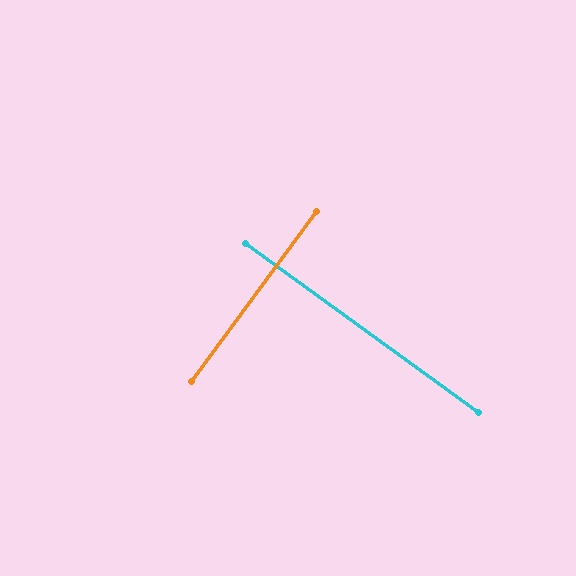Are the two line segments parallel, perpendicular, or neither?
Perpendicular — they meet at approximately 90°.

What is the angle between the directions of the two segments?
Approximately 90 degrees.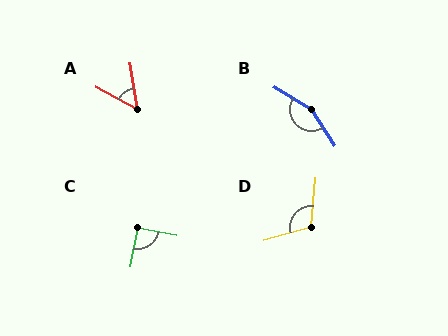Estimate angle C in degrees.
Approximately 89 degrees.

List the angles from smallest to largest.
A (52°), C (89°), D (111°), B (154°).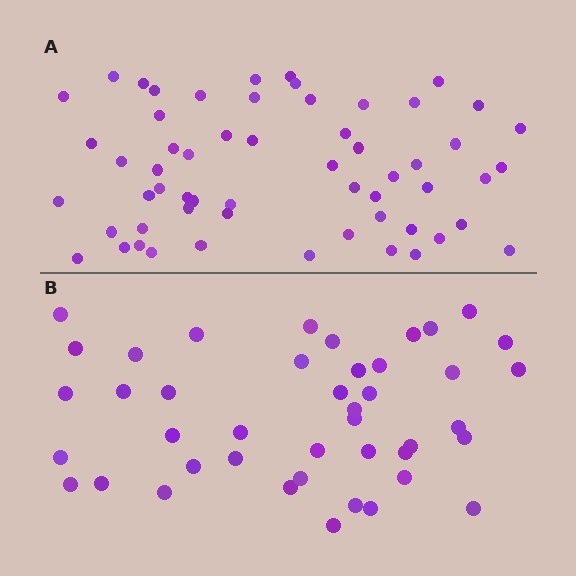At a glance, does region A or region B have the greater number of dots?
Region A (the top region) has more dots.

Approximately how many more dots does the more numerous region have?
Region A has approximately 15 more dots than region B.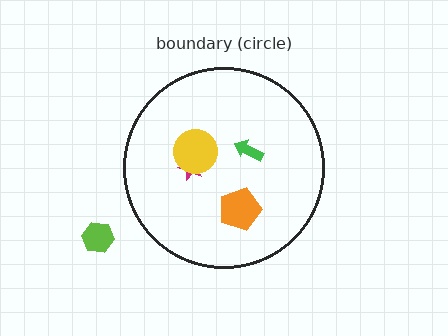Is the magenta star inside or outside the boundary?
Inside.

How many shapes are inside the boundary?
4 inside, 1 outside.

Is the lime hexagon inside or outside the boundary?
Outside.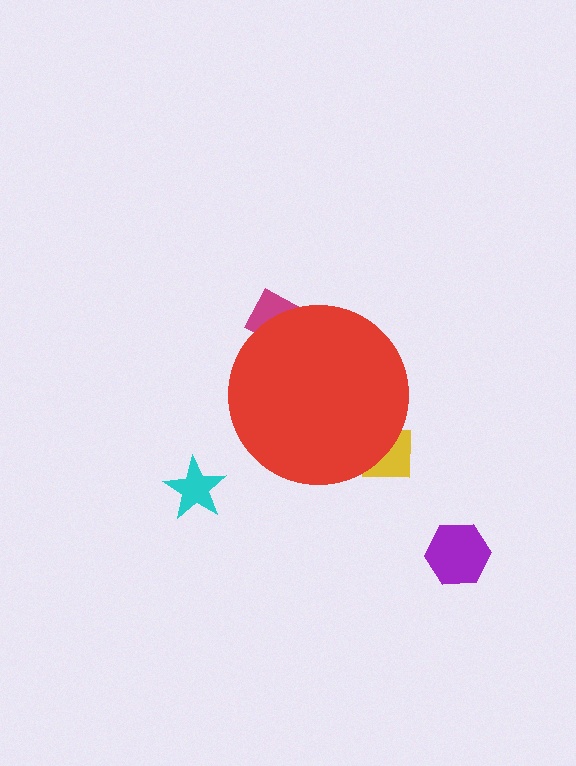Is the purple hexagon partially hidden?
No, the purple hexagon is fully visible.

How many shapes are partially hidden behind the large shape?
2 shapes are partially hidden.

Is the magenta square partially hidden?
Yes, the magenta square is partially hidden behind the red circle.